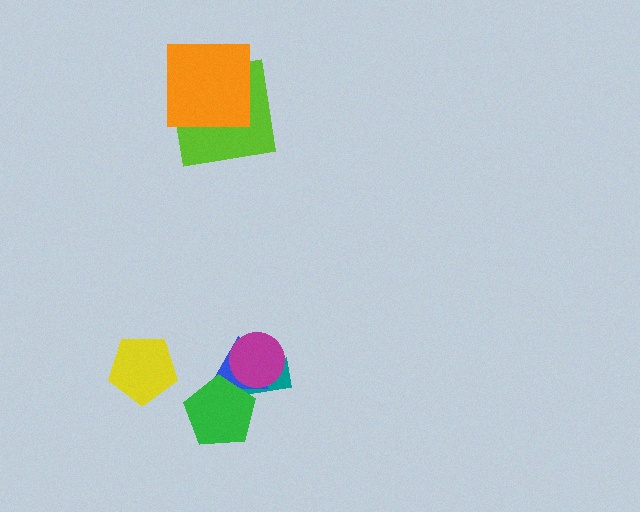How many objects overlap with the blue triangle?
3 objects overlap with the blue triangle.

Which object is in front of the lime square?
The orange square is in front of the lime square.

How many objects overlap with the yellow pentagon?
0 objects overlap with the yellow pentagon.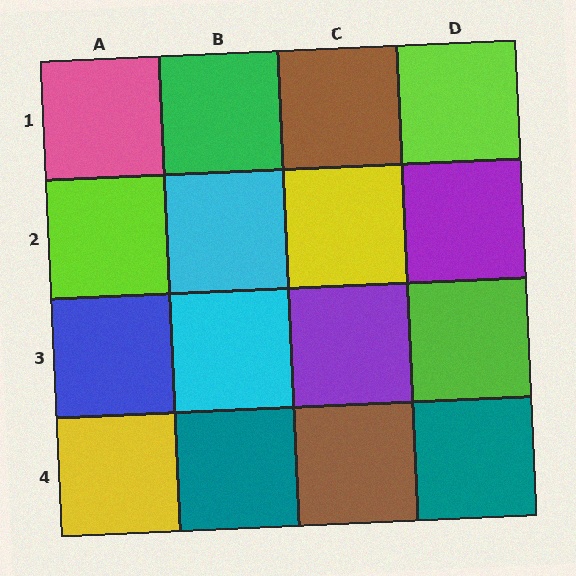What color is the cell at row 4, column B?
Teal.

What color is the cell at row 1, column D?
Lime.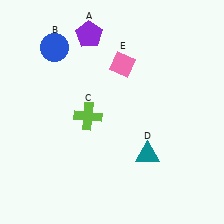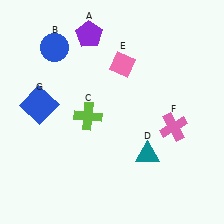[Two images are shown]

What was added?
A pink cross (F), a blue square (G) were added in Image 2.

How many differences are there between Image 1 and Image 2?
There are 2 differences between the two images.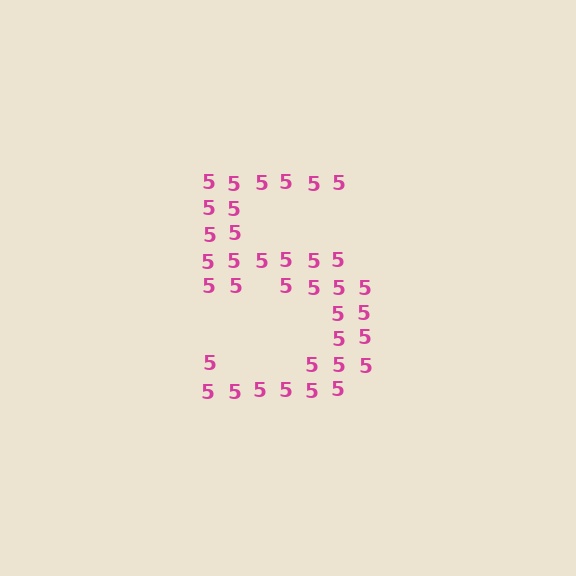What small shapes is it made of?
It is made of small digit 5's.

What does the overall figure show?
The overall figure shows the digit 5.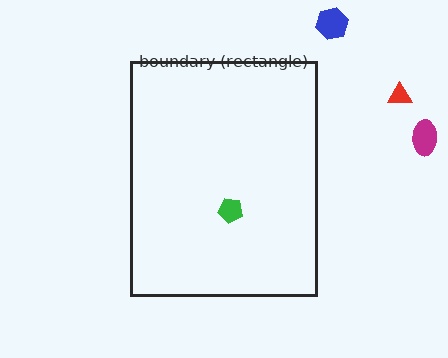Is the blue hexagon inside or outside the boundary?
Outside.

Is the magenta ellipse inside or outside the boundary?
Outside.